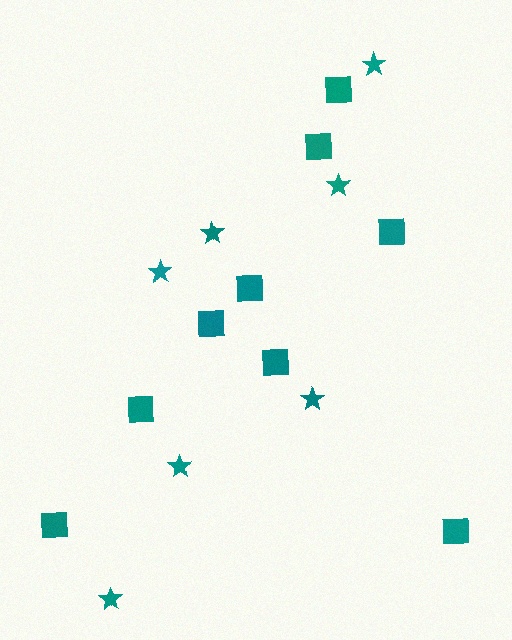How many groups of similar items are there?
There are 2 groups: one group of stars (7) and one group of squares (9).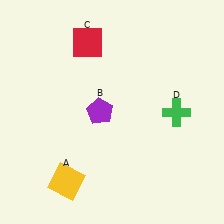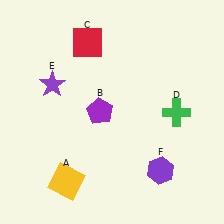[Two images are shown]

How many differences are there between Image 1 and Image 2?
There are 2 differences between the two images.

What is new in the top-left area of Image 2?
A purple star (E) was added in the top-left area of Image 2.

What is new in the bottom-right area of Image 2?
A purple hexagon (F) was added in the bottom-right area of Image 2.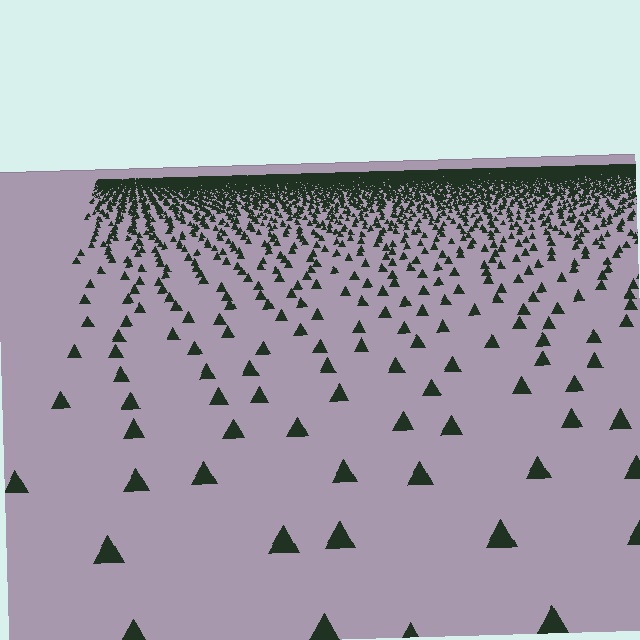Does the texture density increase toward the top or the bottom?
Density increases toward the top.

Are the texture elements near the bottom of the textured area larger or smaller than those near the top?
Larger. Near the bottom, elements are closer to the viewer and appear at a bigger on-screen size.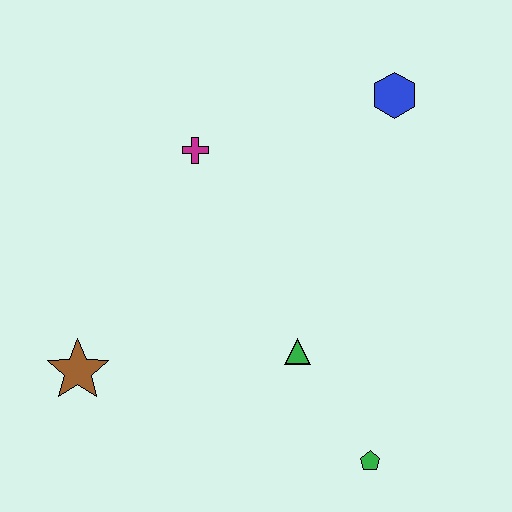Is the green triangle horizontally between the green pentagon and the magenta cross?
Yes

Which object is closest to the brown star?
The green triangle is closest to the brown star.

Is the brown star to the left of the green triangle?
Yes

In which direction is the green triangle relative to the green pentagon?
The green triangle is above the green pentagon.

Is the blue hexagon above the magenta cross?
Yes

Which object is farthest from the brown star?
The blue hexagon is farthest from the brown star.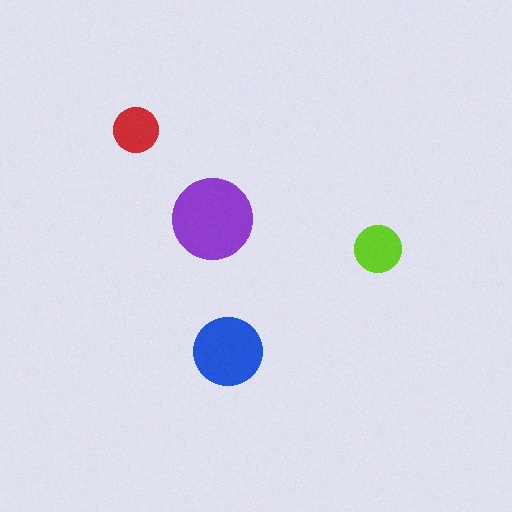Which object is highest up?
The red circle is topmost.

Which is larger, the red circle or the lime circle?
The lime one.